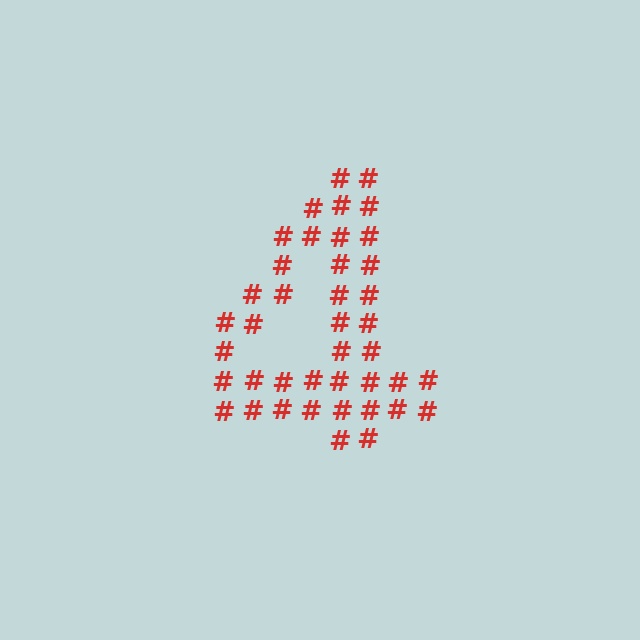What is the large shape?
The large shape is the digit 4.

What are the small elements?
The small elements are hash symbols.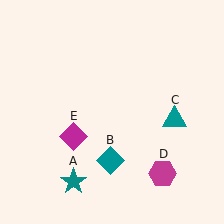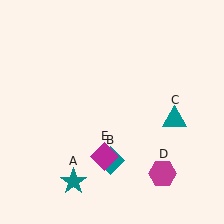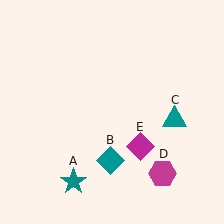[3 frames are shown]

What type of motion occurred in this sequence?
The magenta diamond (object E) rotated counterclockwise around the center of the scene.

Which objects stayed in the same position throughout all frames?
Teal star (object A) and teal diamond (object B) and teal triangle (object C) and magenta hexagon (object D) remained stationary.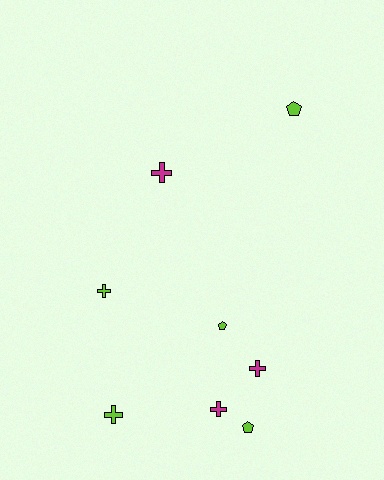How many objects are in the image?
There are 8 objects.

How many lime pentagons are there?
There are 3 lime pentagons.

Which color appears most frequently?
Lime, with 5 objects.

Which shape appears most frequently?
Cross, with 5 objects.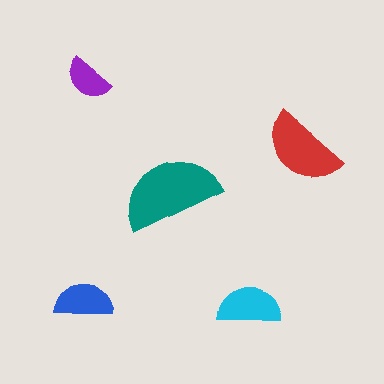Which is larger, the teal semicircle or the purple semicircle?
The teal one.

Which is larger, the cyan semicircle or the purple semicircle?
The cyan one.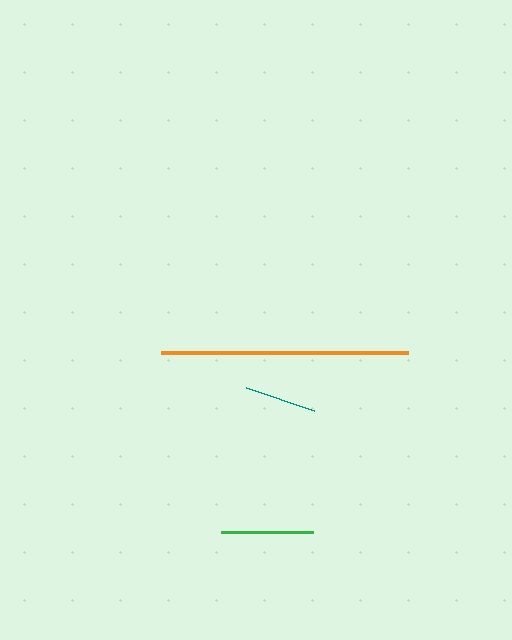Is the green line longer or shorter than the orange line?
The orange line is longer than the green line.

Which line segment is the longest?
The orange line is the longest at approximately 247 pixels.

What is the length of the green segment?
The green segment is approximately 92 pixels long.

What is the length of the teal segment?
The teal segment is approximately 72 pixels long.